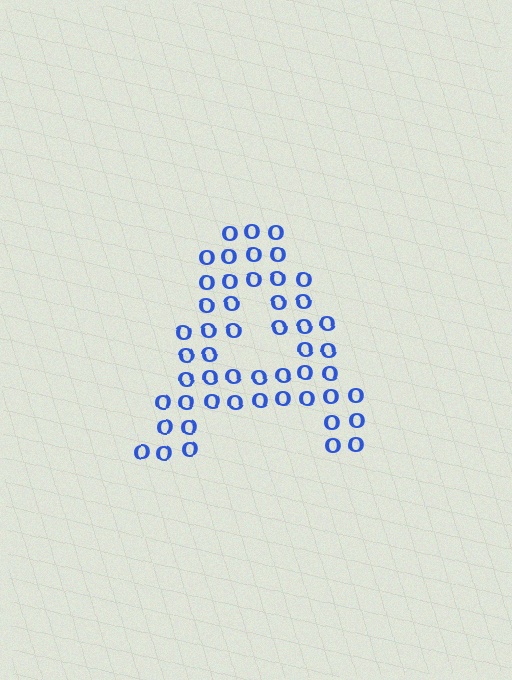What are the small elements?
The small elements are letter O's.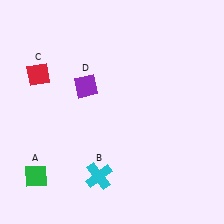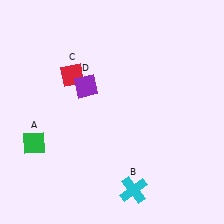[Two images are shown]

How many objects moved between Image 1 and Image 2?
3 objects moved between the two images.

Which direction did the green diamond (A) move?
The green diamond (A) moved up.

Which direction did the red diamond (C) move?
The red diamond (C) moved right.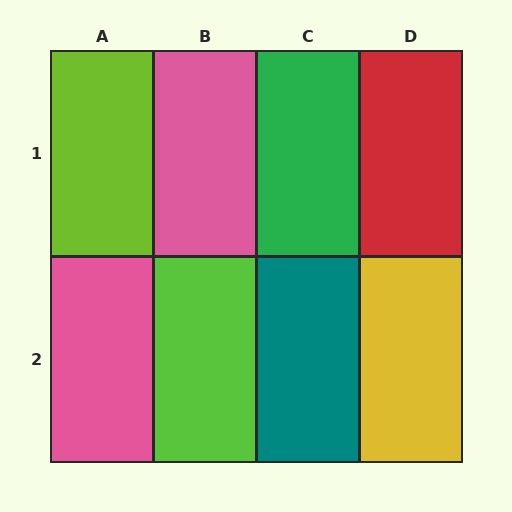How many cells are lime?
2 cells are lime.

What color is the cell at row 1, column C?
Green.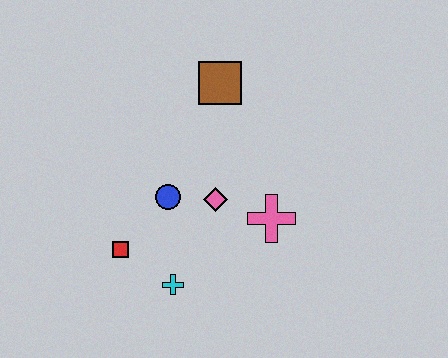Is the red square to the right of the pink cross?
No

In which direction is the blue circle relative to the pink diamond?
The blue circle is to the left of the pink diamond.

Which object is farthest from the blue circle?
The brown square is farthest from the blue circle.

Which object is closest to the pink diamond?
The blue circle is closest to the pink diamond.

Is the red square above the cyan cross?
Yes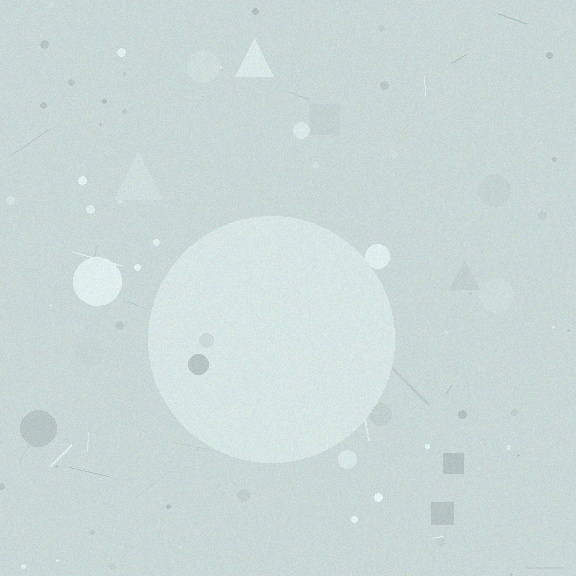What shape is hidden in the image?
A circle is hidden in the image.